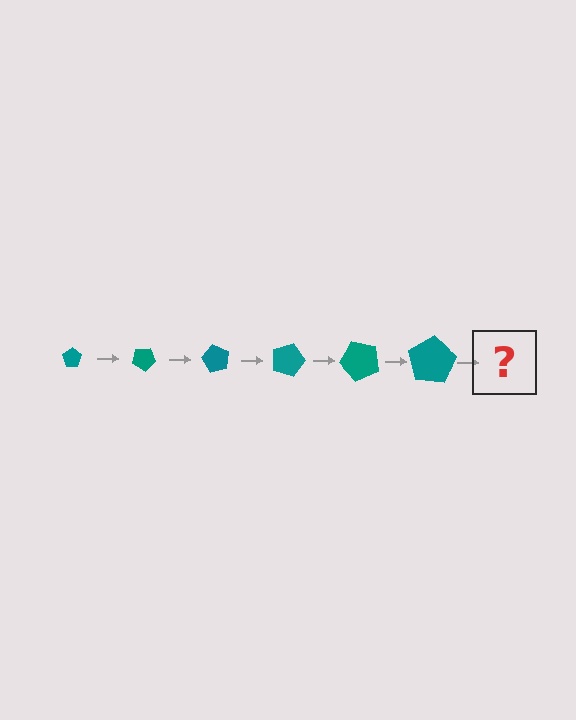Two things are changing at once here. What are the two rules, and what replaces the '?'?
The two rules are that the pentagon grows larger each step and it rotates 30 degrees each step. The '?' should be a pentagon, larger than the previous one and rotated 180 degrees from the start.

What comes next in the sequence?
The next element should be a pentagon, larger than the previous one and rotated 180 degrees from the start.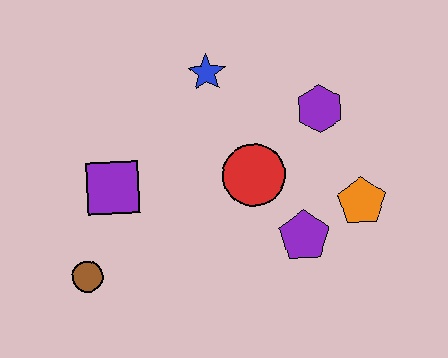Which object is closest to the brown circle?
The purple square is closest to the brown circle.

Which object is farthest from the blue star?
The brown circle is farthest from the blue star.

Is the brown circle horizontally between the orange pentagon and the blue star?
No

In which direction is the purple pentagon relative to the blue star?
The purple pentagon is below the blue star.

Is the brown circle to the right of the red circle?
No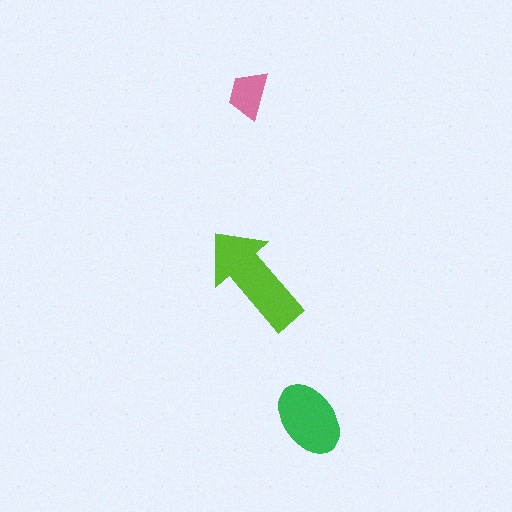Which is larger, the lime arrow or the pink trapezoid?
The lime arrow.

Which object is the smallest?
The pink trapezoid.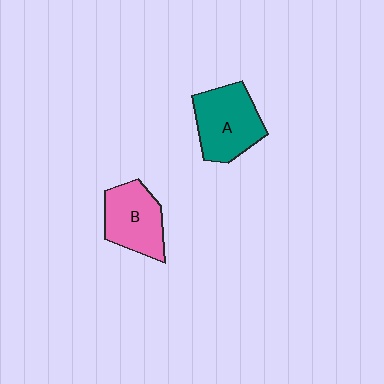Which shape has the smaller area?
Shape B (pink).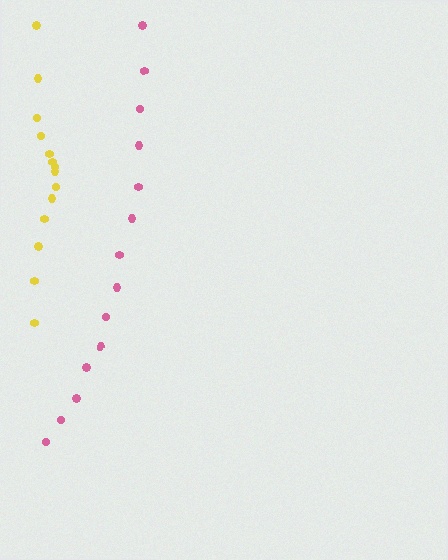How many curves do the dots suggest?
There are 2 distinct paths.